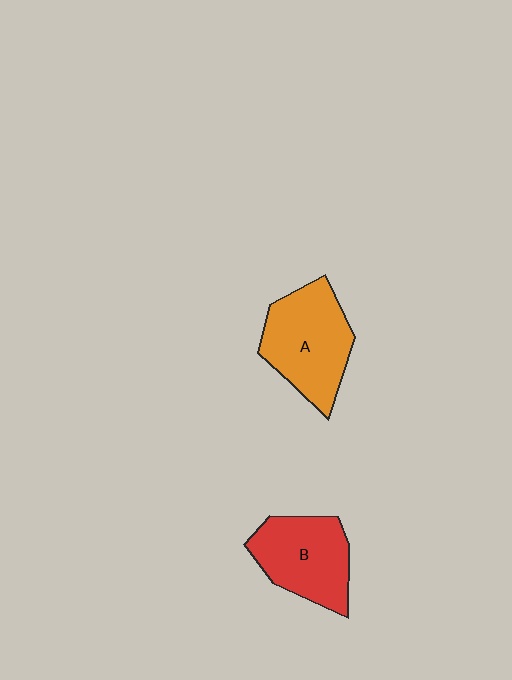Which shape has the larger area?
Shape A (orange).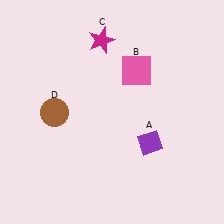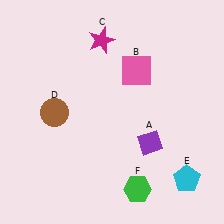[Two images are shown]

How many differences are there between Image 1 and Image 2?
There are 2 differences between the two images.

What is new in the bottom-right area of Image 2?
A cyan pentagon (E) was added in the bottom-right area of Image 2.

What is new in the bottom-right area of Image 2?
A green hexagon (F) was added in the bottom-right area of Image 2.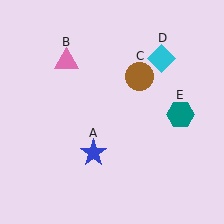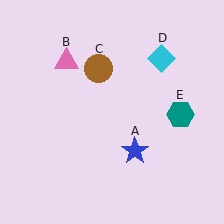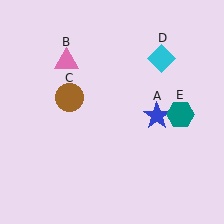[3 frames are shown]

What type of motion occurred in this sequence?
The blue star (object A), brown circle (object C) rotated counterclockwise around the center of the scene.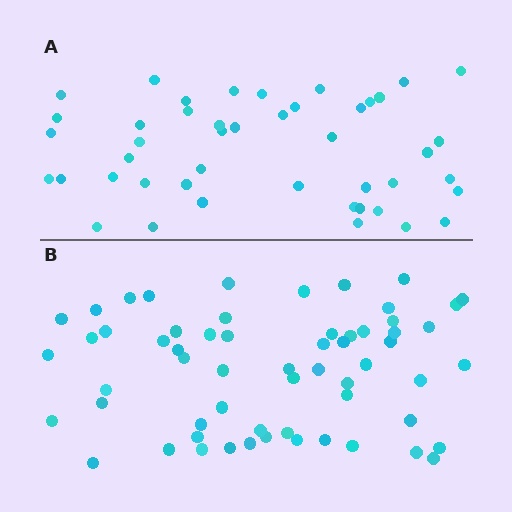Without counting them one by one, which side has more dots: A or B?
Region B (the bottom region) has more dots.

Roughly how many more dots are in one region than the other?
Region B has approximately 15 more dots than region A.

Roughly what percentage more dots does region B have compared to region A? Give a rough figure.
About 35% more.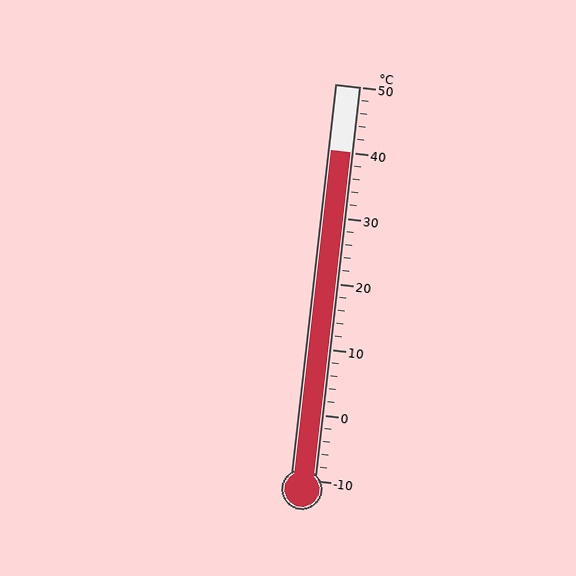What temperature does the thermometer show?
The thermometer shows approximately 40°C.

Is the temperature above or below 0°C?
The temperature is above 0°C.